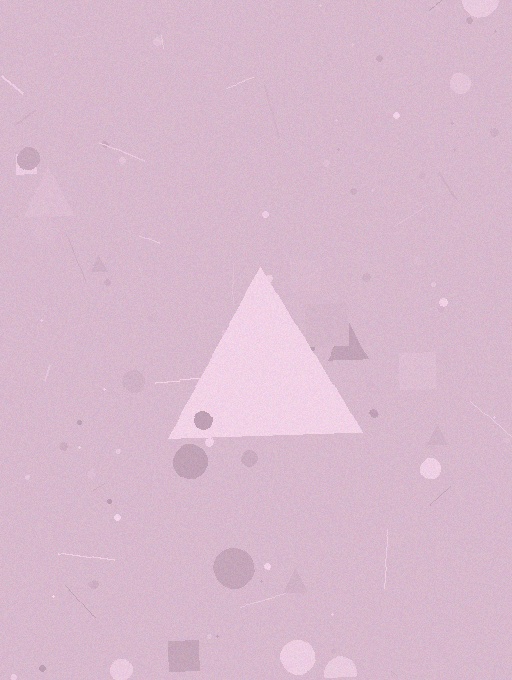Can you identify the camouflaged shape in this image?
The camouflaged shape is a triangle.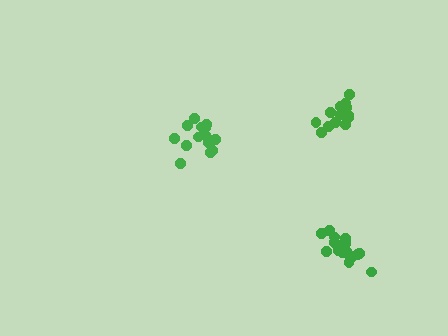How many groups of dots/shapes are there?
There are 3 groups.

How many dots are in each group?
Group 1: 15 dots, Group 2: 16 dots, Group 3: 14 dots (45 total).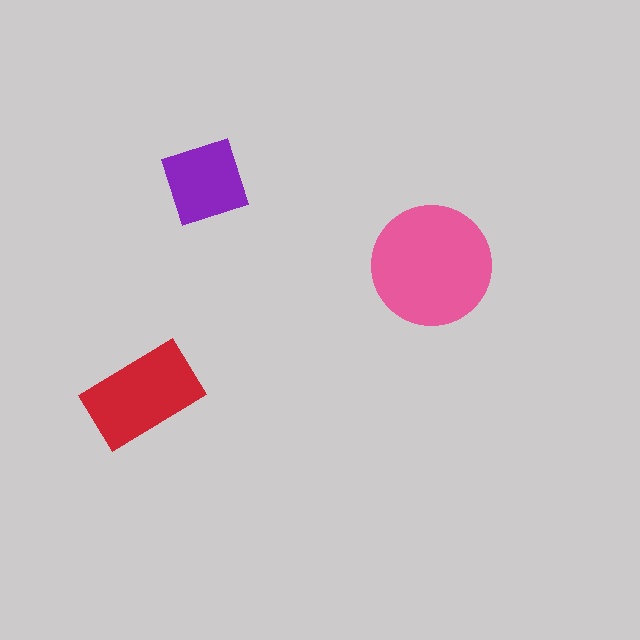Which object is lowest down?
The red rectangle is bottommost.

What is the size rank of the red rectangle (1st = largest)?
2nd.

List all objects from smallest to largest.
The purple diamond, the red rectangle, the pink circle.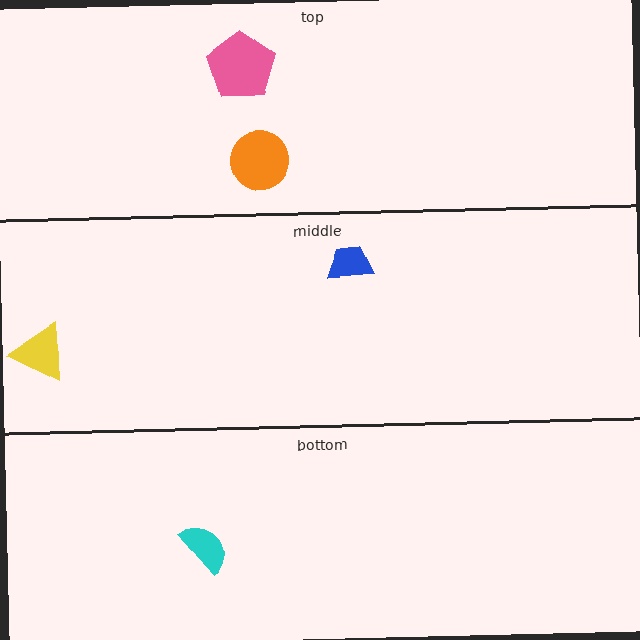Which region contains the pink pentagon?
The top region.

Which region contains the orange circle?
The top region.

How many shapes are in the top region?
2.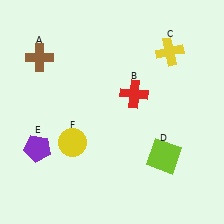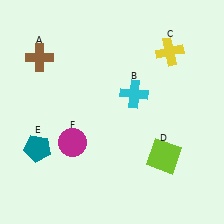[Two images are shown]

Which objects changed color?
B changed from red to cyan. E changed from purple to teal. F changed from yellow to magenta.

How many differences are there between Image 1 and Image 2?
There are 3 differences between the two images.